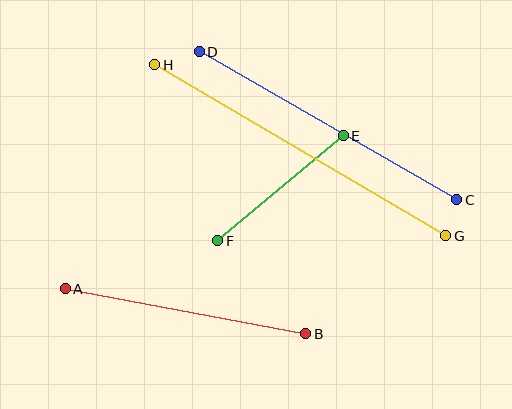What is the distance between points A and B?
The distance is approximately 245 pixels.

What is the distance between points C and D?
The distance is approximately 297 pixels.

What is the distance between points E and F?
The distance is approximately 164 pixels.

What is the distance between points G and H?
The distance is approximately 338 pixels.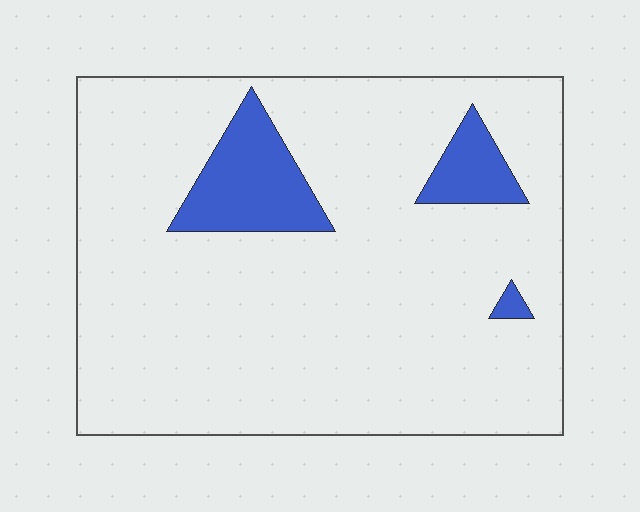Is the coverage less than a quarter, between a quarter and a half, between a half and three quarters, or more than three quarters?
Less than a quarter.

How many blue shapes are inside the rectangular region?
3.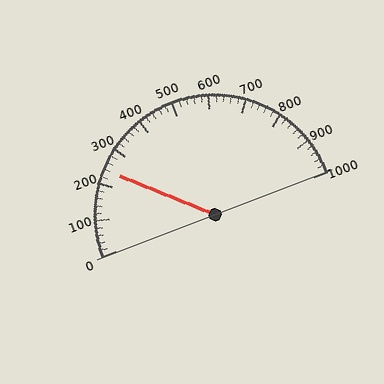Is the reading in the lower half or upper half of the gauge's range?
The reading is in the lower half of the range (0 to 1000).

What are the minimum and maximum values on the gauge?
The gauge ranges from 0 to 1000.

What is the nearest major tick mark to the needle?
The nearest major tick mark is 200.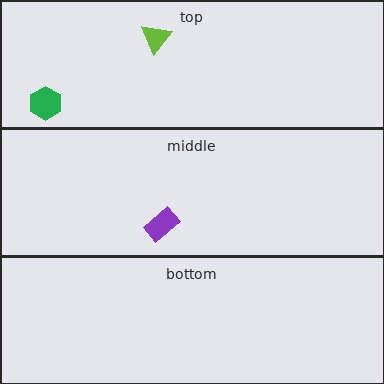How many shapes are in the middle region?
1.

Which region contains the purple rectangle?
The middle region.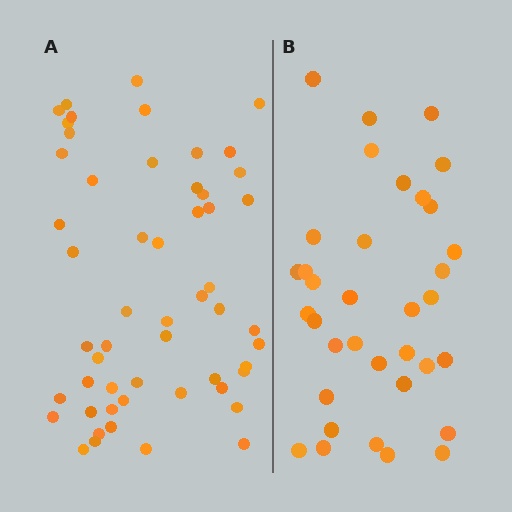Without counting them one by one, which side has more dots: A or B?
Region A (the left region) has more dots.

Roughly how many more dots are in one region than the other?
Region A has approximately 20 more dots than region B.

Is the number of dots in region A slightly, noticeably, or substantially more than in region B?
Region A has substantially more. The ratio is roughly 1.5 to 1.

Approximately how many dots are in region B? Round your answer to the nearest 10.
About 40 dots. (The exact count is 35, which rounds to 40.)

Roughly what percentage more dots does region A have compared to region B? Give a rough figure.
About 55% more.